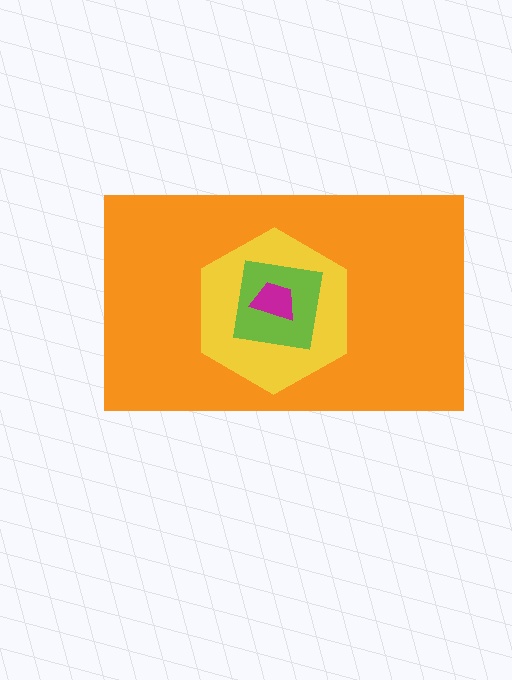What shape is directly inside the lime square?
The magenta trapezoid.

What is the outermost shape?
The orange rectangle.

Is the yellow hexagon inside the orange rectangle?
Yes.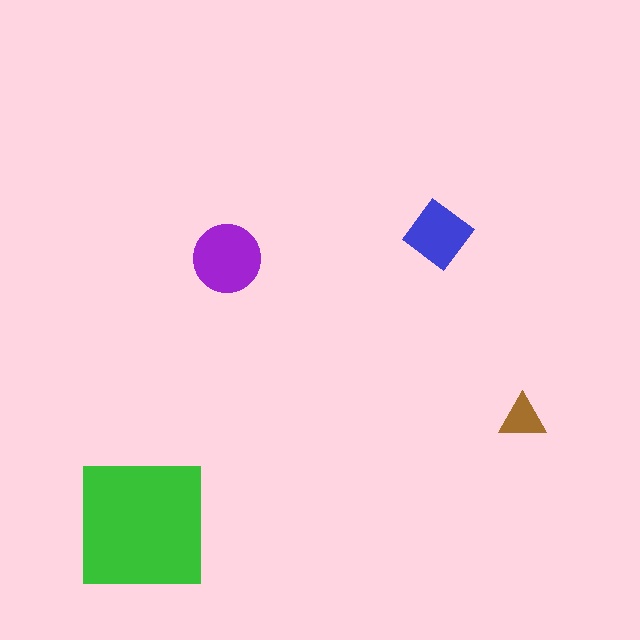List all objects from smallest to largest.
The brown triangle, the blue diamond, the purple circle, the green square.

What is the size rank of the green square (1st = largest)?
1st.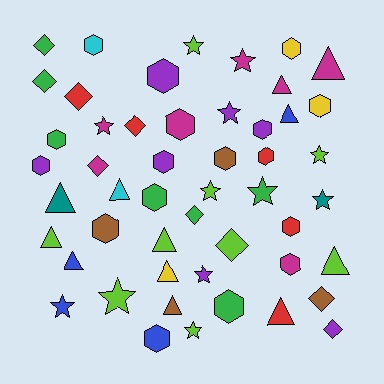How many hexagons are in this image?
There are 17 hexagons.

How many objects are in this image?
There are 50 objects.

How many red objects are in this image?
There are 5 red objects.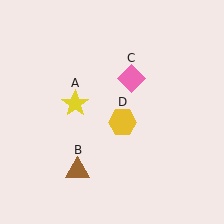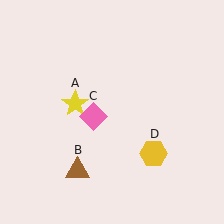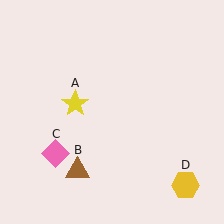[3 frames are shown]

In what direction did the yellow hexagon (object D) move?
The yellow hexagon (object D) moved down and to the right.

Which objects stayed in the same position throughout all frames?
Yellow star (object A) and brown triangle (object B) remained stationary.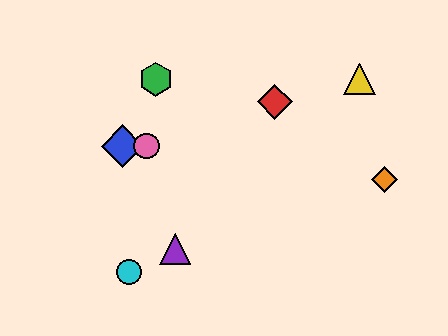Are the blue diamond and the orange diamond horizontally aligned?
No, the blue diamond is at y≈146 and the orange diamond is at y≈179.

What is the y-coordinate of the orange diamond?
The orange diamond is at y≈179.